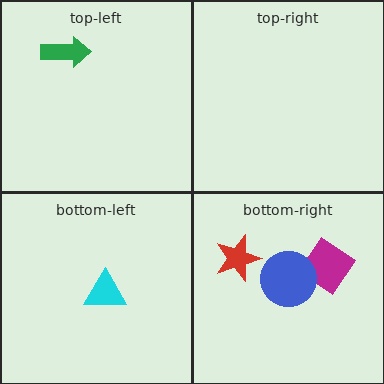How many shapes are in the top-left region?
1.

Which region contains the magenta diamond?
The bottom-right region.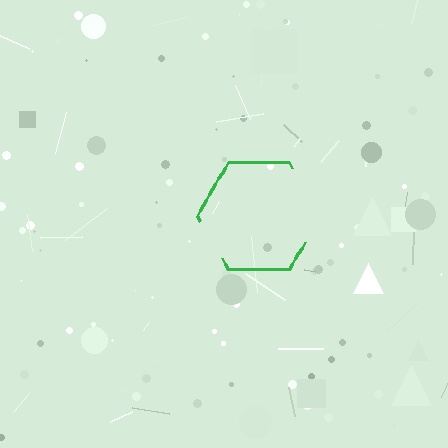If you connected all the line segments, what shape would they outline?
They would outline a hexagon.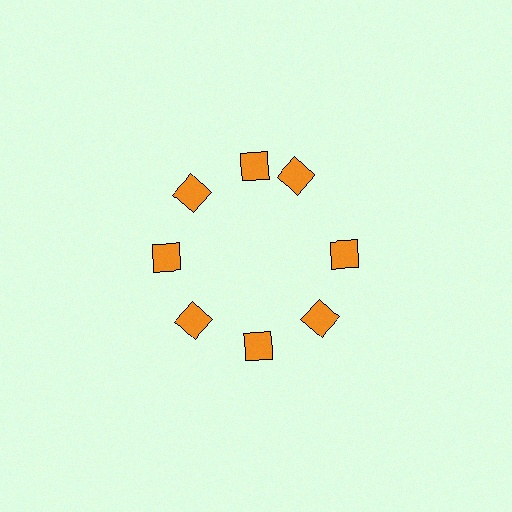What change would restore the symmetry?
The symmetry would be restored by rotating it back into even spacing with its neighbors so that all 8 diamonds sit at equal angles and equal distance from the center.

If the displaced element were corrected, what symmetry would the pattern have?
It would have 8-fold rotational symmetry — the pattern would map onto itself every 45 degrees.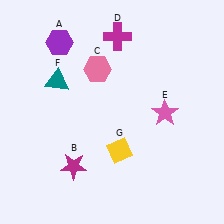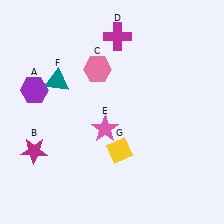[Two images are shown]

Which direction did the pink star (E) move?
The pink star (E) moved left.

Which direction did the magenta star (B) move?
The magenta star (B) moved left.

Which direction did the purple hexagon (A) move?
The purple hexagon (A) moved down.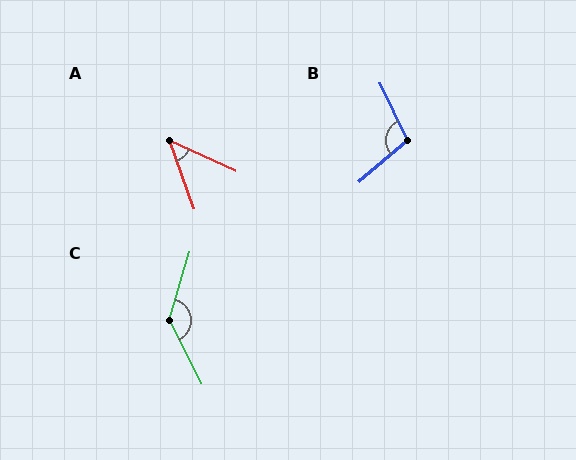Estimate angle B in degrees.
Approximately 105 degrees.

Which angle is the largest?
C, at approximately 137 degrees.